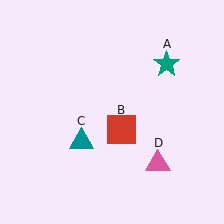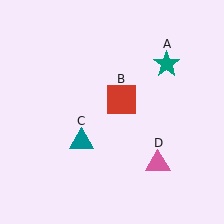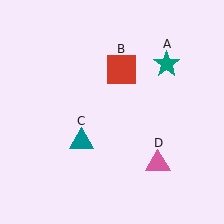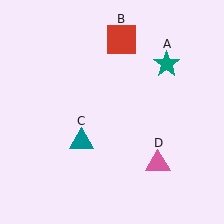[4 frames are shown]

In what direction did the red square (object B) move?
The red square (object B) moved up.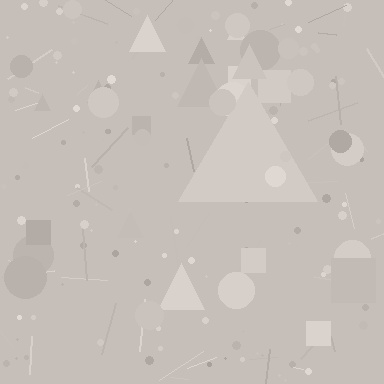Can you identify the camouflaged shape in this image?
The camouflaged shape is a triangle.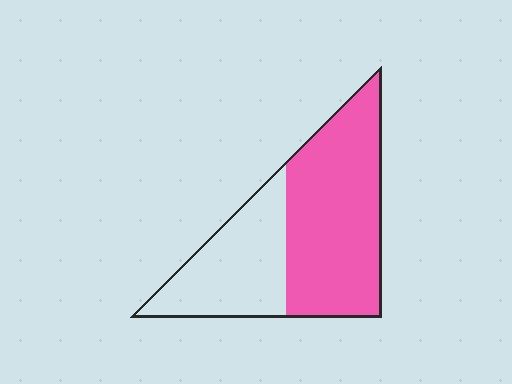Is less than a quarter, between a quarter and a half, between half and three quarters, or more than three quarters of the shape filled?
Between half and three quarters.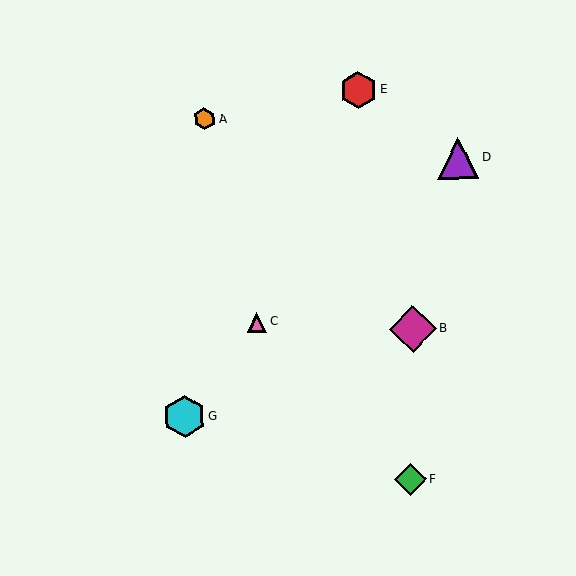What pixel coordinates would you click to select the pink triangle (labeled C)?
Click at (257, 322) to select the pink triangle C.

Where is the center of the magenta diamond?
The center of the magenta diamond is at (413, 329).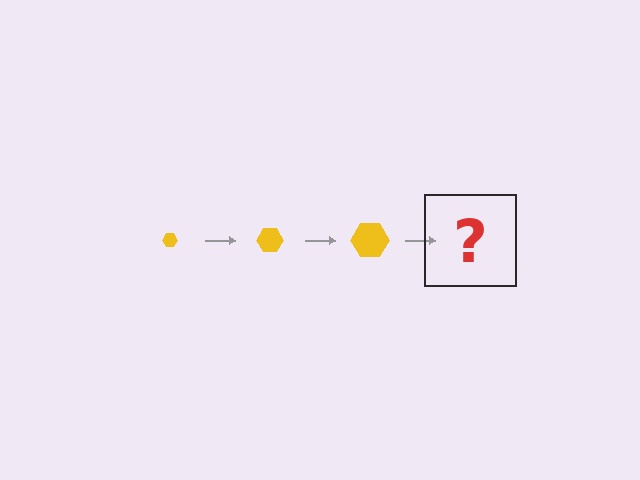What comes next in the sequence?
The next element should be a yellow hexagon, larger than the previous one.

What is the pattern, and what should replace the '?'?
The pattern is that the hexagon gets progressively larger each step. The '?' should be a yellow hexagon, larger than the previous one.